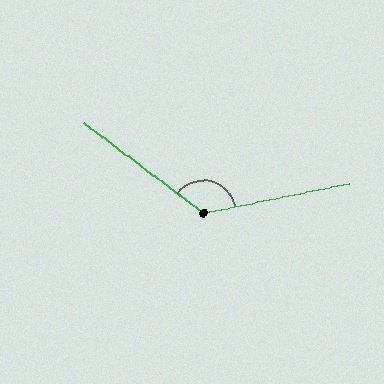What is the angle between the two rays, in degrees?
Approximately 131 degrees.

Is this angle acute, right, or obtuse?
It is obtuse.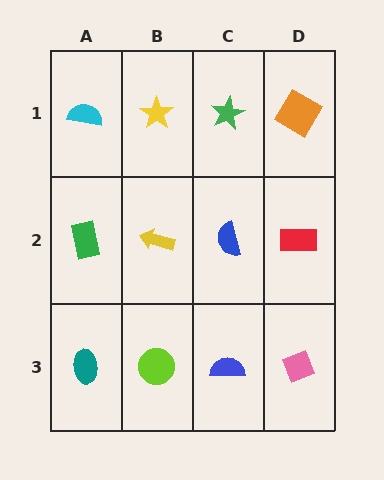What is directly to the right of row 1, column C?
An orange diamond.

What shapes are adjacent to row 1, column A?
A green rectangle (row 2, column A), a yellow star (row 1, column B).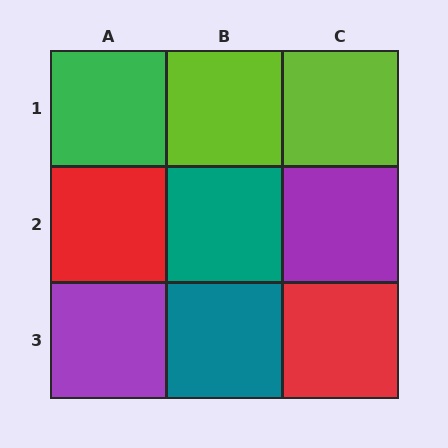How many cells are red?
2 cells are red.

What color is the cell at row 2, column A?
Red.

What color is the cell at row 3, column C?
Red.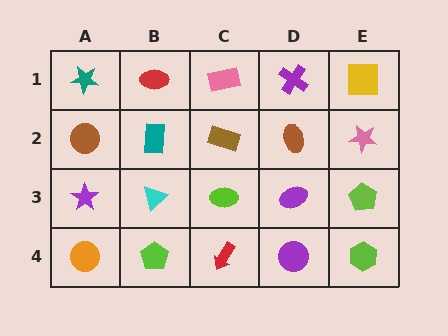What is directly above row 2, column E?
A yellow square.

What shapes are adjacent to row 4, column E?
A lime pentagon (row 3, column E), a purple circle (row 4, column D).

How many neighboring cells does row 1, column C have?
3.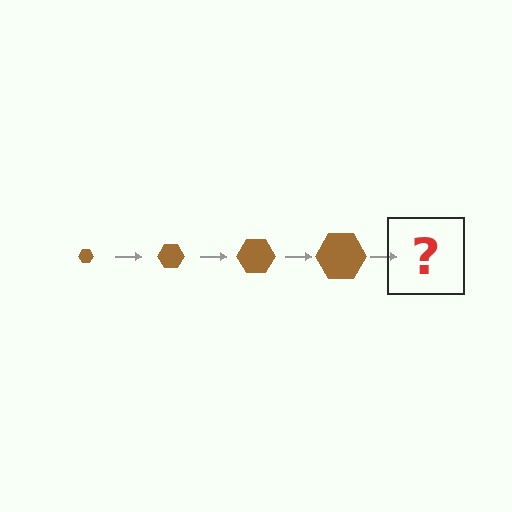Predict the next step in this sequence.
The next step is a brown hexagon, larger than the previous one.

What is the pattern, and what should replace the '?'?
The pattern is that the hexagon gets progressively larger each step. The '?' should be a brown hexagon, larger than the previous one.